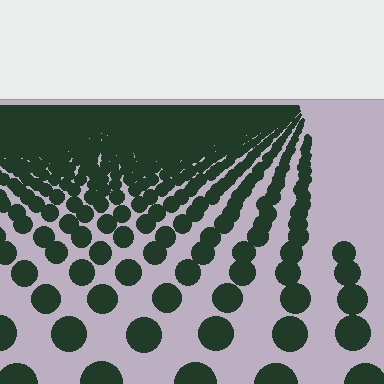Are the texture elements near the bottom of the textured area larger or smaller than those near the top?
Larger. Near the bottom, elements are closer to the viewer and appear at a bigger on-screen size.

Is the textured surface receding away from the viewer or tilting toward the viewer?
The surface is receding away from the viewer. Texture elements get smaller and denser toward the top.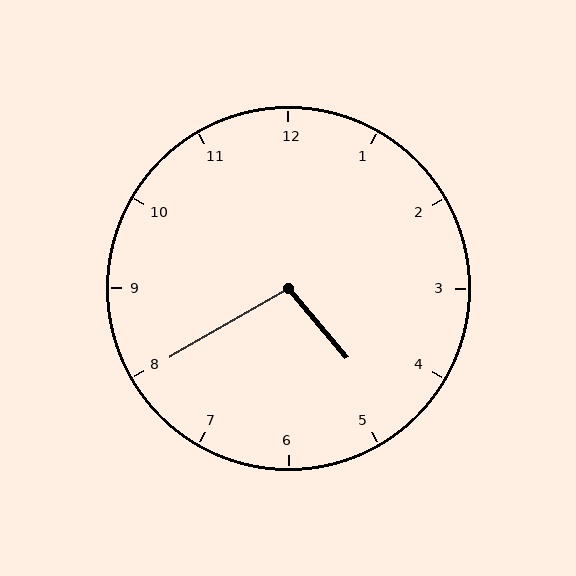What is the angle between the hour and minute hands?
Approximately 100 degrees.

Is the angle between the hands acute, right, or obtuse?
It is obtuse.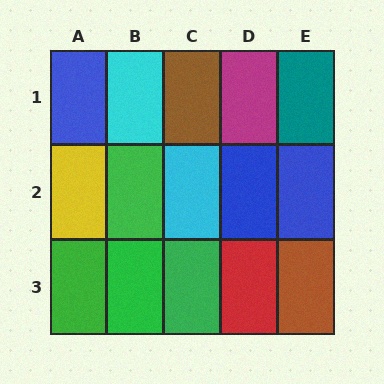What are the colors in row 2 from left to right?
Yellow, green, cyan, blue, blue.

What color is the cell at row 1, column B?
Cyan.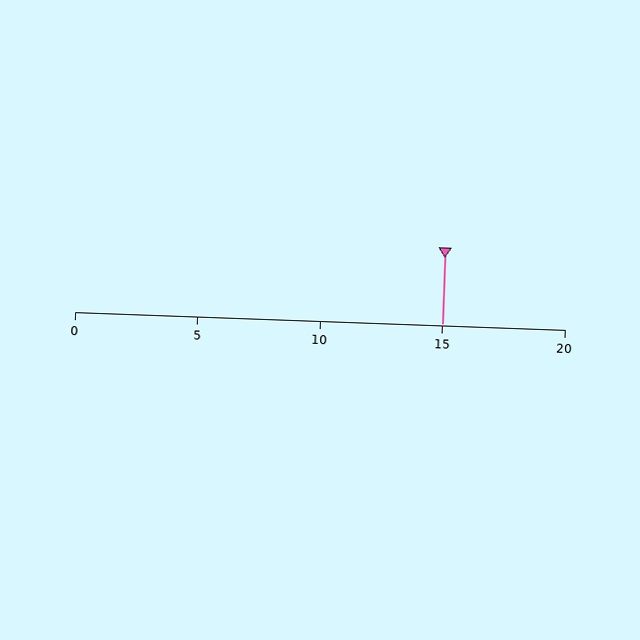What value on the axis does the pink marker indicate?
The marker indicates approximately 15.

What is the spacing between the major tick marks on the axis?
The major ticks are spaced 5 apart.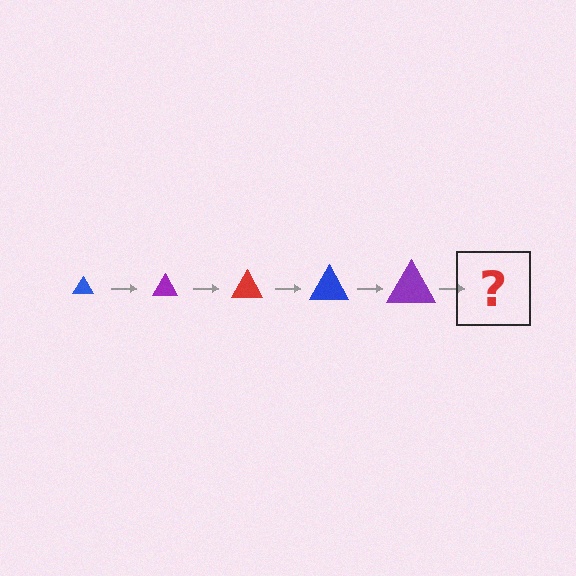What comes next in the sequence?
The next element should be a red triangle, larger than the previous one.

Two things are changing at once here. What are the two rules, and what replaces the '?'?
The two rules are that the triangle grows larger each step and the color cycles through blue, purple, and red. The '?' should be a red triangle, larger than the previous one.